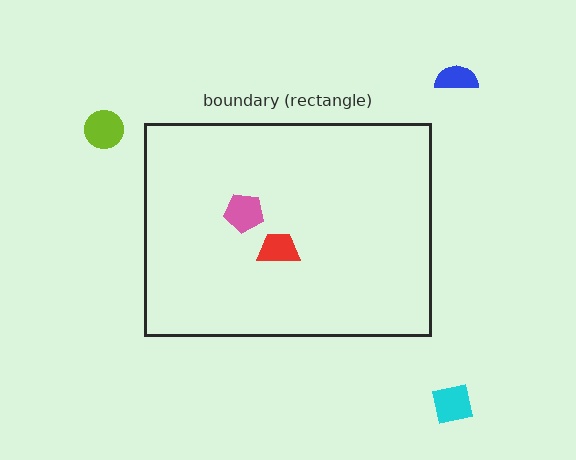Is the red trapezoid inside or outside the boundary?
Inside.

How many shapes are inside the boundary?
2 inside, 3 outside.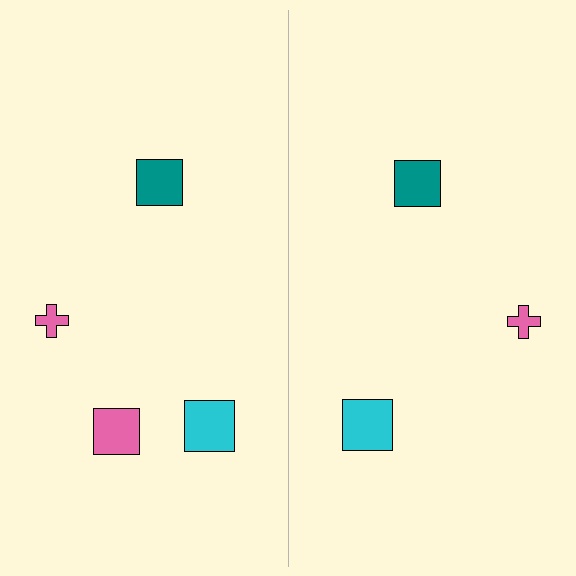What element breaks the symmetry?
A pink square is missing from the right side.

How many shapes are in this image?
There are 7 shapes in this image.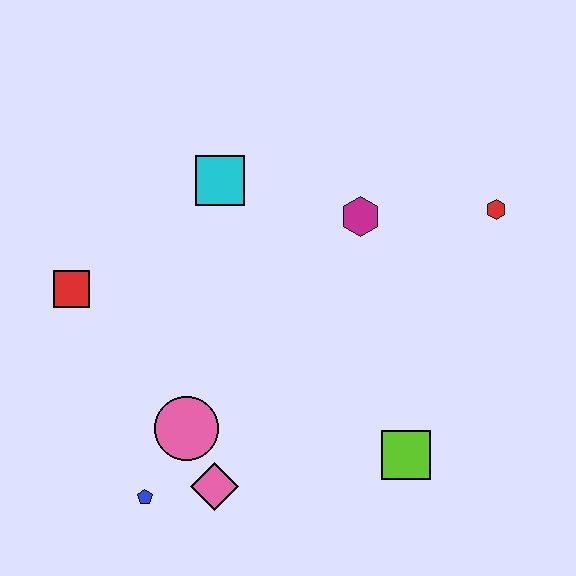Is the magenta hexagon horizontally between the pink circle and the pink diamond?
No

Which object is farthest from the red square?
The red hexagon is farthest from the red square.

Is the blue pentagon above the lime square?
No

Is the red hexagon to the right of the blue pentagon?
Yes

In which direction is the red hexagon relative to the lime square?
The red hexagon is above the lime square.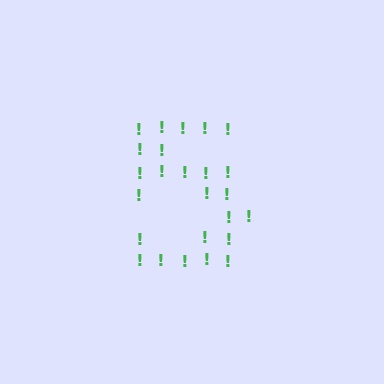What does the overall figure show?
The overall figure shows the digit 5.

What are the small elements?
The small elements are exclamation marks.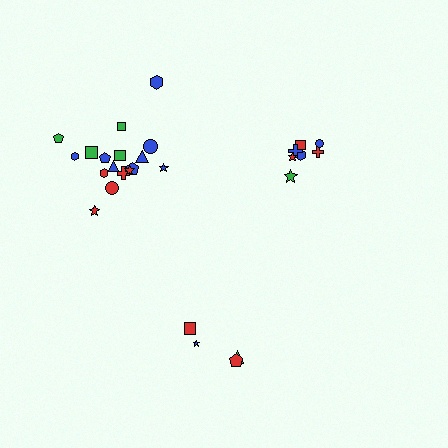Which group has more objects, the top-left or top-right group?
The top-left group.